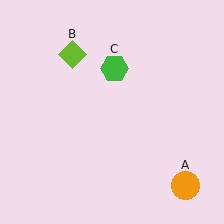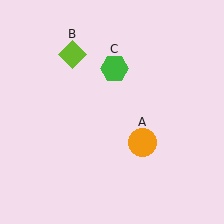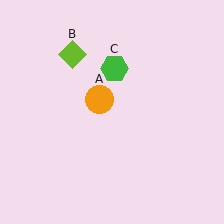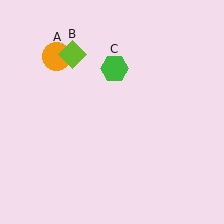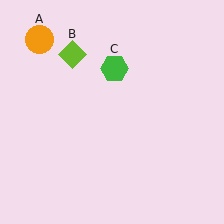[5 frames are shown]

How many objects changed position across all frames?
1 object changed position: orange circle (object A).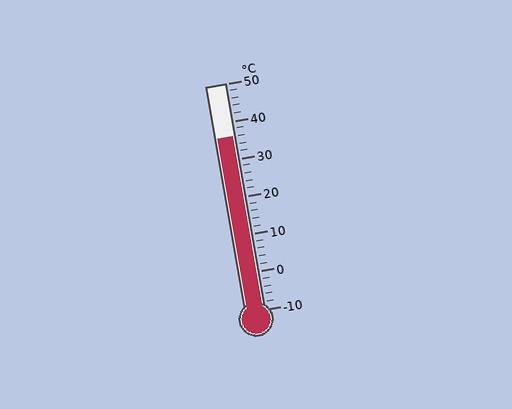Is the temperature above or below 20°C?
The temperature is above 20°C.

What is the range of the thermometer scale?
The thermometer scale ranges from -10°C to 50°C.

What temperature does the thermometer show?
The thermometer shows approximately 36°C.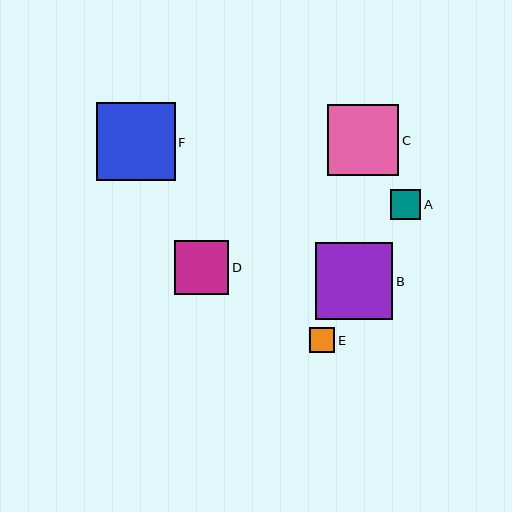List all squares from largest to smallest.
From largest to smallest: F, B, C, D, A, E.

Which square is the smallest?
Square E is the smallest with a size of approximately 25 pixels.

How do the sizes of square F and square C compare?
Square F and square C are approximately the same size.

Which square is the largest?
Square F is the largest with a size of approximately 78 pixels.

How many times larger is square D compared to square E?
Square D is approximately 2.1 times the size of square E.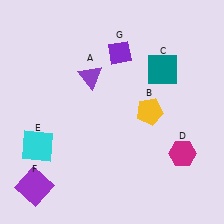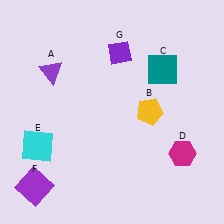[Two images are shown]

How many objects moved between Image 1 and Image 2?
1 object moved between the two images.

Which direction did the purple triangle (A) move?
The purple triangle (A) moved left.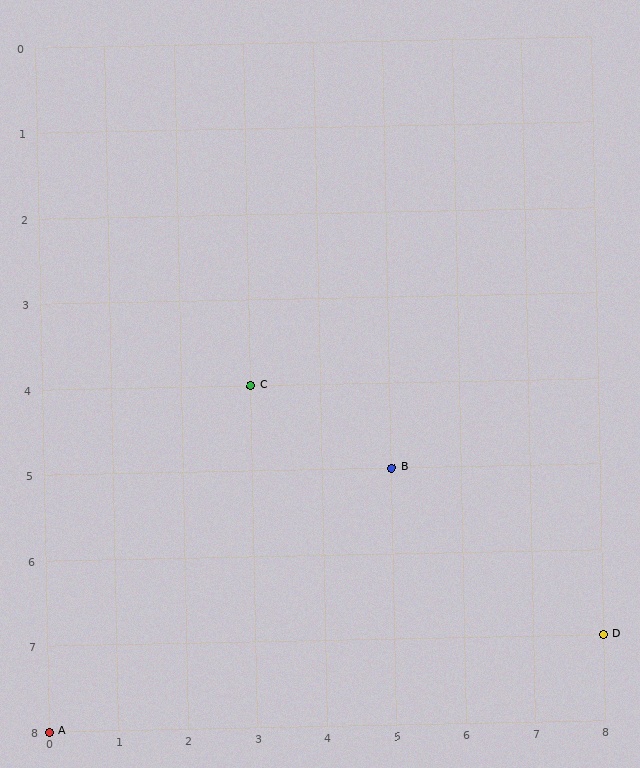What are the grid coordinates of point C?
Point C is at grid coordinates (3, 4).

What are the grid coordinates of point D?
Point D is at grid coordinates (8, 7).